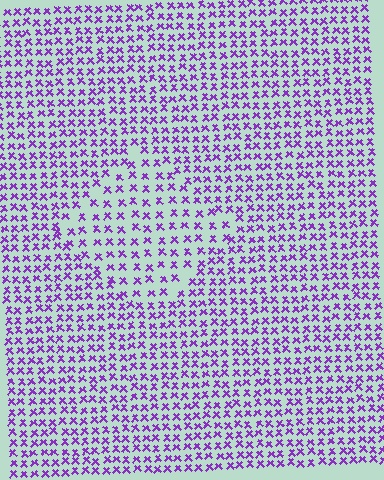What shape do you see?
I see a diamond.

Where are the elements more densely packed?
The elements are more densely packed outside the diamond boundary.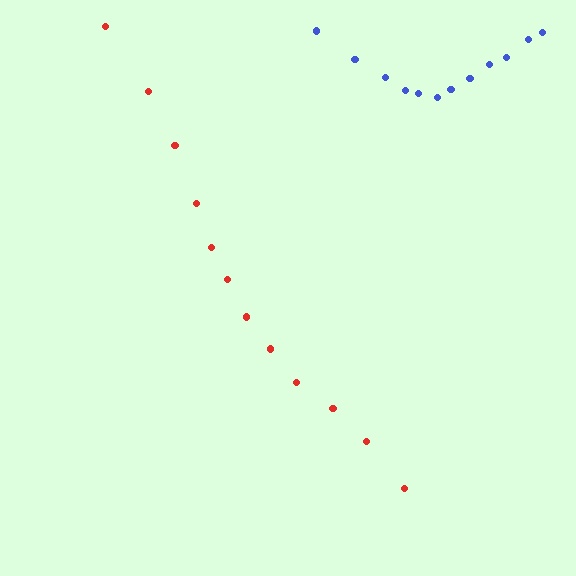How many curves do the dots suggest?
There are 2 distinct paths.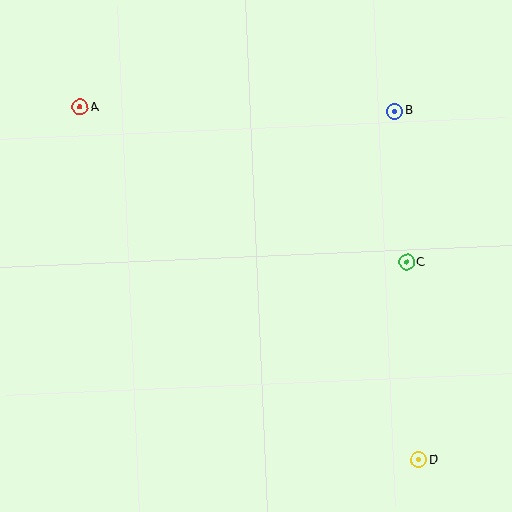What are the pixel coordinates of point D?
Point D is at (419, 460).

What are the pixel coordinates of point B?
Point B is at (395, 111).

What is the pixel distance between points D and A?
The distance between D and A is 489 pixels.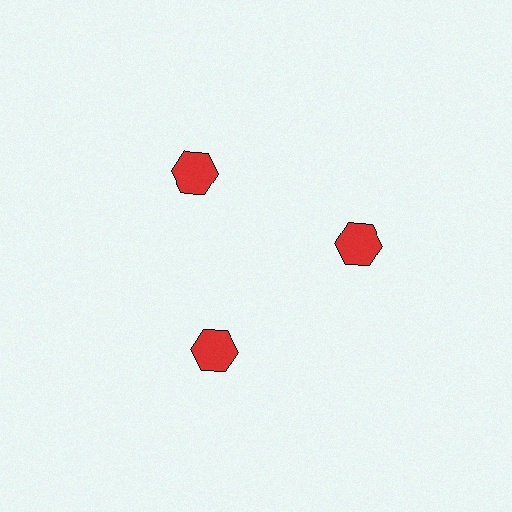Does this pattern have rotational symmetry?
Yes, this pattern has 3-fold rotational symmetry. It looks the same after rotating 120 degrees around the center.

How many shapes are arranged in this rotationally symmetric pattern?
There are 3 shapes, arranged in 3 groups of 1.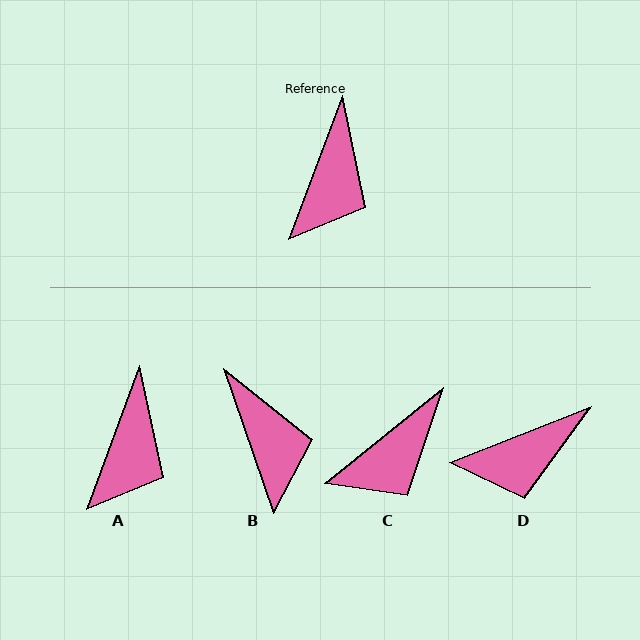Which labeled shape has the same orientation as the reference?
A.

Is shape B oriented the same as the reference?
No, it is off by about 40 degrees.